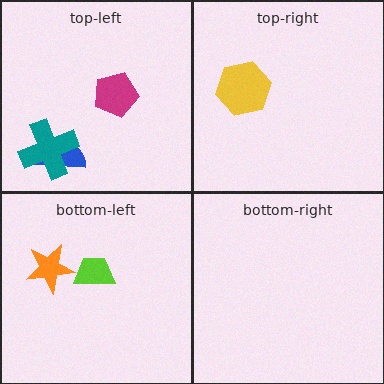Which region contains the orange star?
The bottom-left region.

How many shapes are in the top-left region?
3.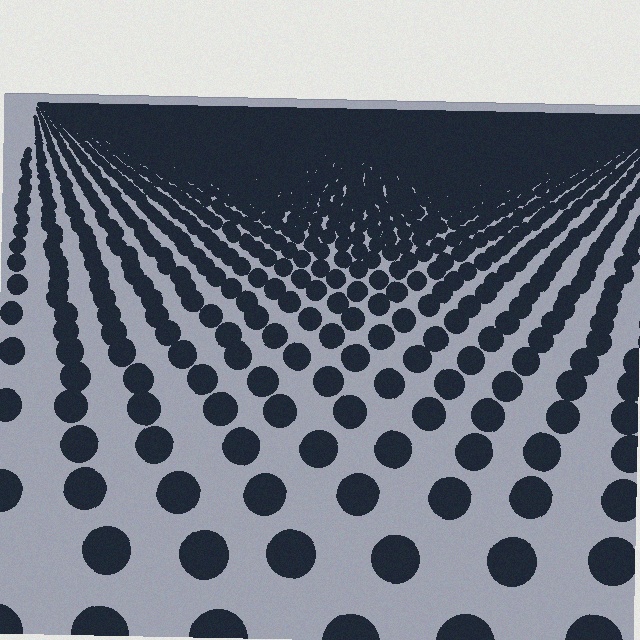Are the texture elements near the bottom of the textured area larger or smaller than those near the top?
Larger. Near the bottom, elements are closer to the viewer and appear at a bigger on-screen size.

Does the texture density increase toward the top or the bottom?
Density increases toward the top.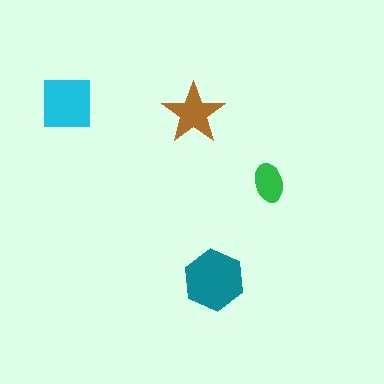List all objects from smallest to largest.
The green ellipse, the brown star, the cyan square, the teal hexagon.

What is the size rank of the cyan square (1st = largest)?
2nd.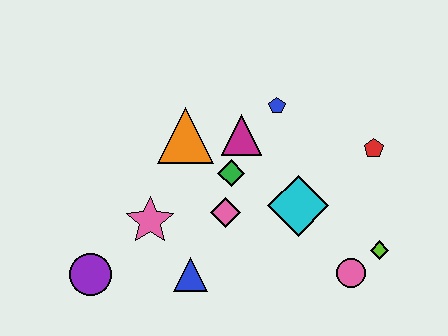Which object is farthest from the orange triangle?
The lime diamond is farthest from the orange triangle.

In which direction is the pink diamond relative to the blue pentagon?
The pink diamond is below the blue pentagon.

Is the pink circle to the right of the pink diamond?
Yes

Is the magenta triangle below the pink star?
No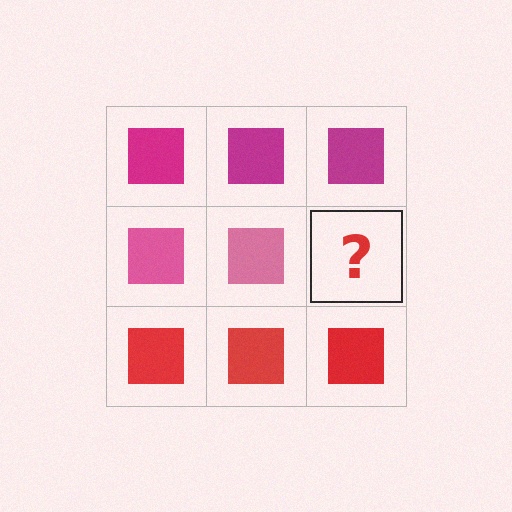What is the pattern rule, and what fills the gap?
The rule is that each row has a consistent color. The gap should be filled with a pink square.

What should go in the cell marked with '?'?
The missing cell should contain a pink square.